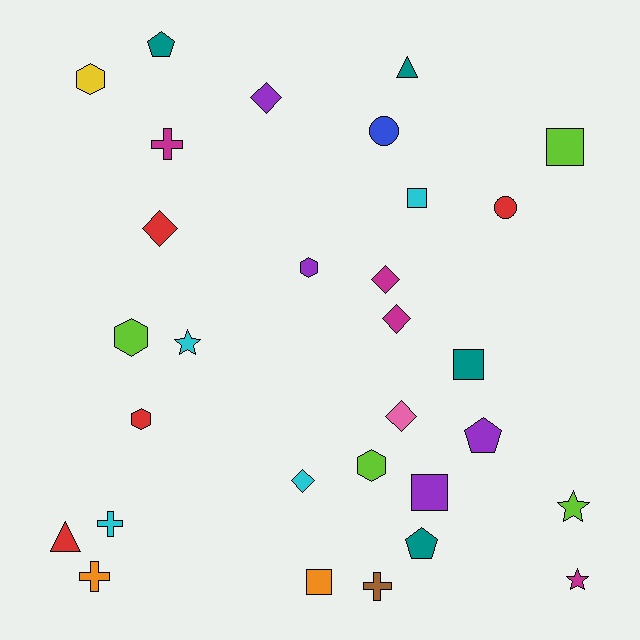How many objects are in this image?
There are 30 objects.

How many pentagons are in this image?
There are 3 pentagons.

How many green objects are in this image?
There are no green objects.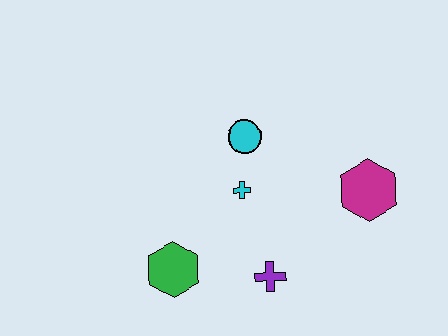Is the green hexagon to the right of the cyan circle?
No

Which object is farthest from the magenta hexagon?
The green hexagon is farthest from the magenta hexagon.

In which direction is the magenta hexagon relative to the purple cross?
The magenta hexagon is to the right of the purple cross.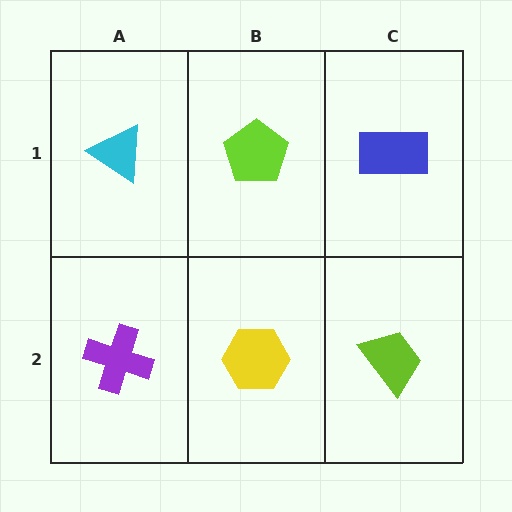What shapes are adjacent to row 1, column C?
A lime trapezoid (row 2, column C), a lime pentagon (row 1, column B).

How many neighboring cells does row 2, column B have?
3.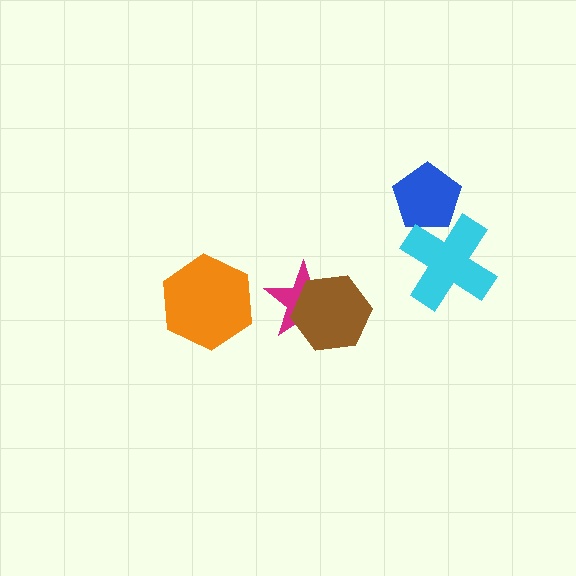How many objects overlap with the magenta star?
1 object overlaps with the magenta star.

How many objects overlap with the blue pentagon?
1 object overlaps with the blue pentagon.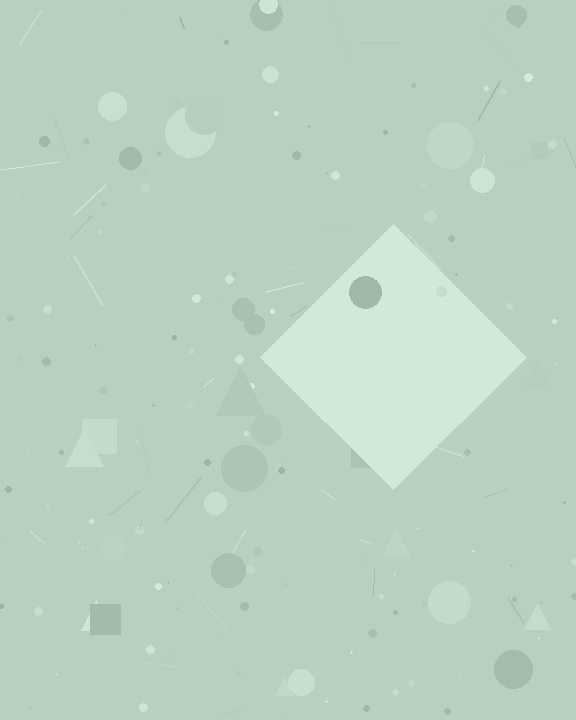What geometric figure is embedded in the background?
A diamond is embedded in the background.